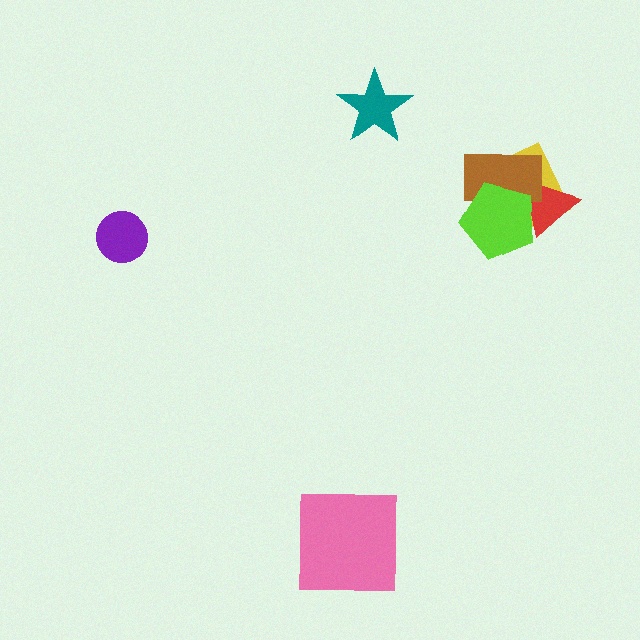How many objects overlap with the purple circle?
0 objects overlap with the purple circle.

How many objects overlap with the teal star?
0 objects overlap with the teal star.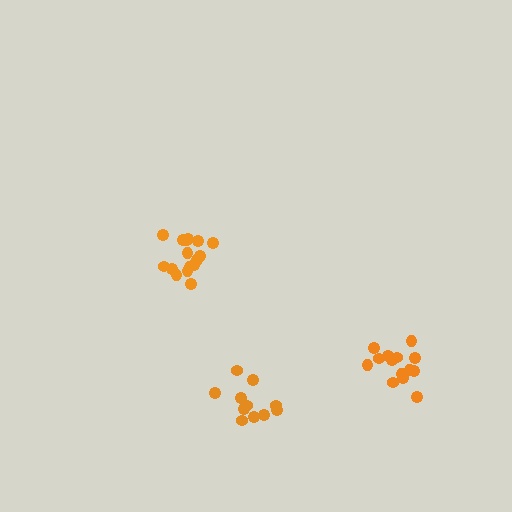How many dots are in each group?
Group 1: 16 dots, Group 2: 14 dots, Group 3: 11 dots (41 total).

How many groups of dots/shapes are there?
There are 3 groups.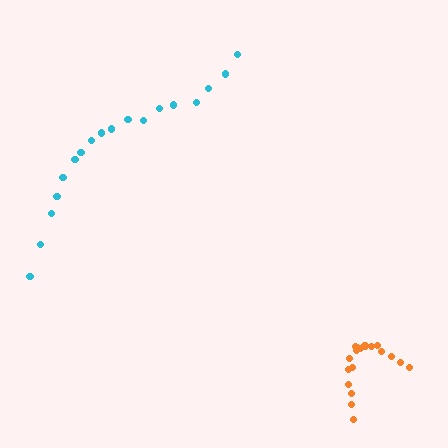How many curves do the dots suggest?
There are 2 distinct paths.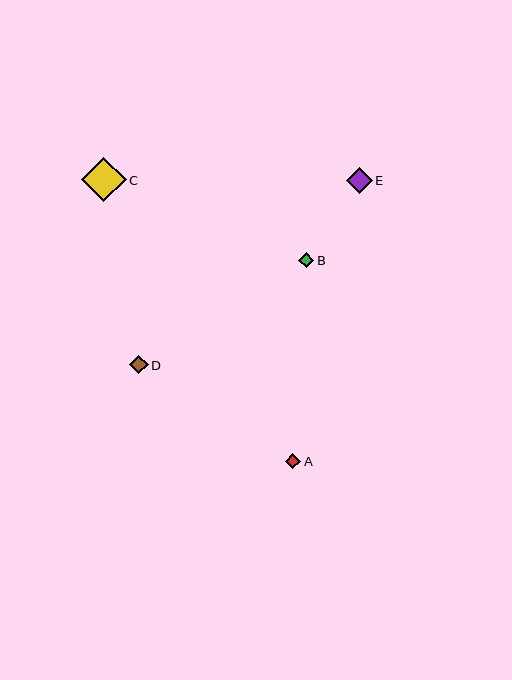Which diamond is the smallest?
Diamond A is the smallest with a size of approximately 15 pixels.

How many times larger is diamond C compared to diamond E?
Diamond C is approximately 1.7 times the size of diamond E.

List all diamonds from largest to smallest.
From largest to smallest: C, E, D, B, A.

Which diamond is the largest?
Diamond C is the largest with a size of approximately 45 pixels.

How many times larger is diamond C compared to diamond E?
Diamond C is approximately 1.7 times the size of diamond E.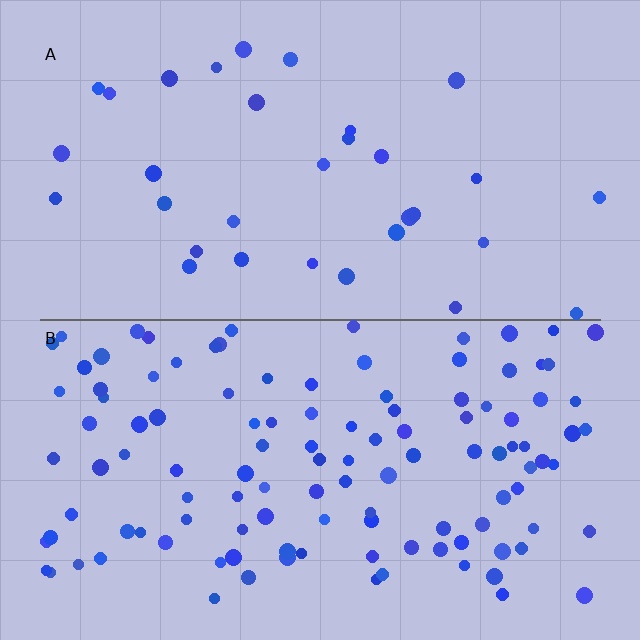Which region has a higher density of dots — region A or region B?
B (the bottom).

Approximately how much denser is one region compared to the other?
Approximately 3.6× — region B over region A.